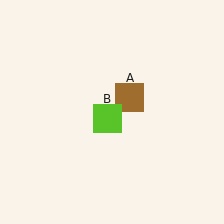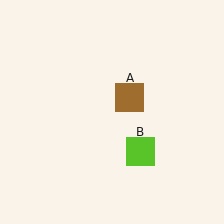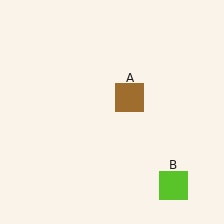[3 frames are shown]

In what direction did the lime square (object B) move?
The lime square (object B) moved down and to the right.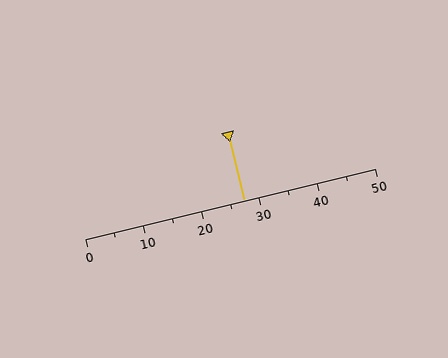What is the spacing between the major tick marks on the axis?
The major ticks are spaced 10 apart.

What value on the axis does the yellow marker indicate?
The marker indicates approximately 27.5.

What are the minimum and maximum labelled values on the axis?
The axis runs from 0 to 50.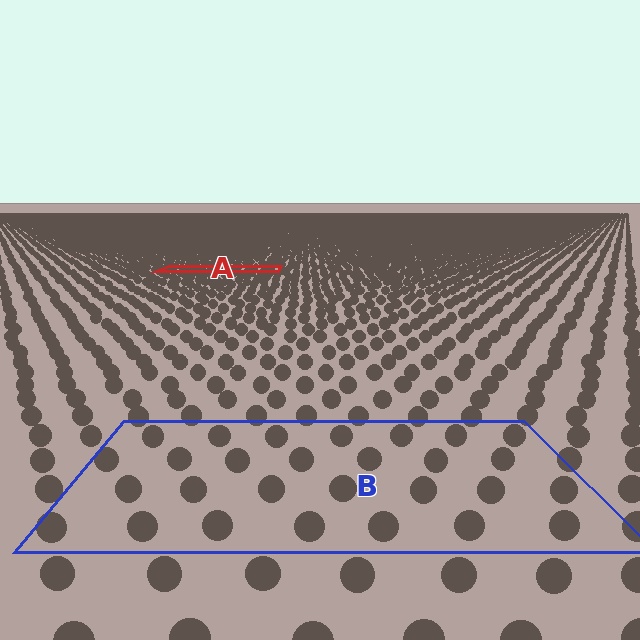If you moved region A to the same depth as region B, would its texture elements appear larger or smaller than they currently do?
They would appear larger. At a closer depth, the same texture elements are projected at a bigger on-screen size.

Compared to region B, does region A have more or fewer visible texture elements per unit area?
Region A has more texture elements per unit area — they are packed more densely because it is farther away.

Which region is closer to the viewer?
Region B is closer. The texture elements there are larger and more spread out.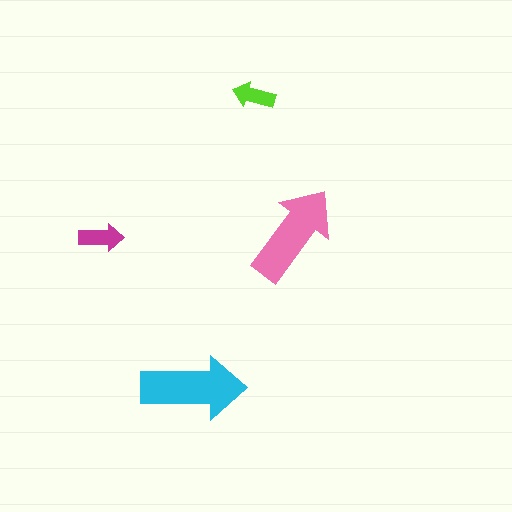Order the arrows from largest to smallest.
the cyan one, the pink one, the magenta one, the lime one.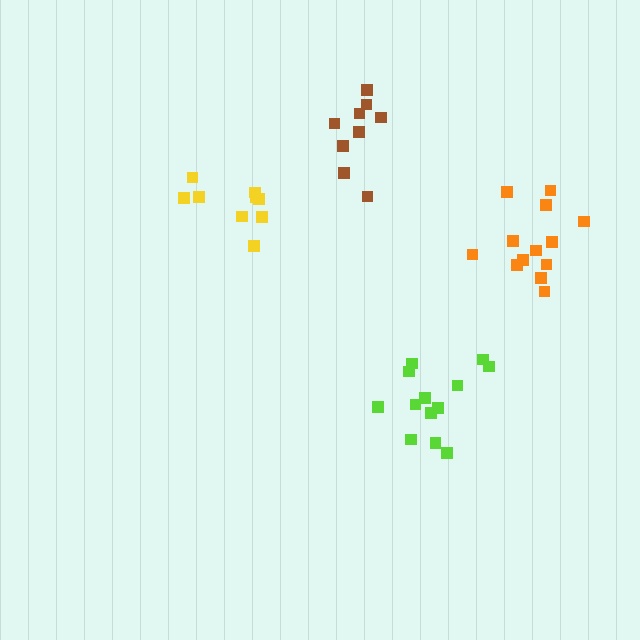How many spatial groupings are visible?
There are 4 spatial groupings.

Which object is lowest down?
The lime cluster is bottommost.